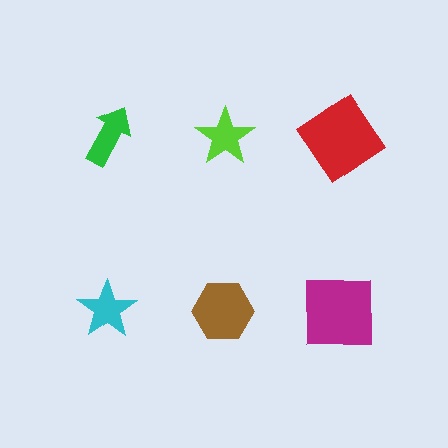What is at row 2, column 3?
A magenta square.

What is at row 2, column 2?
A brown hexagon.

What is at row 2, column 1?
A cyan star.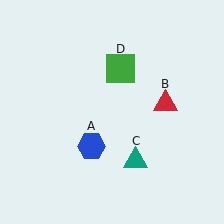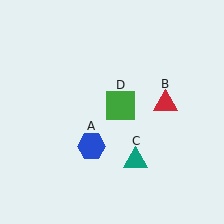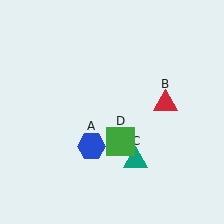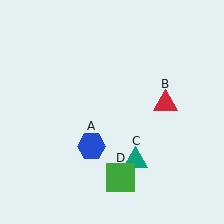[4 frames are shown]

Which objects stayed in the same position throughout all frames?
Blue hexagon (object A) and red triangle (object B) and teal triangle (object C) remained stationary.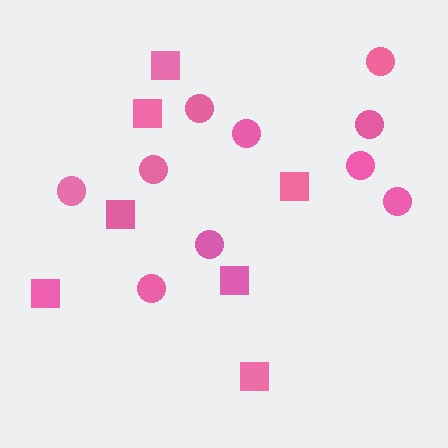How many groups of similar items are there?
There are 2 groups: one group of squares (7) and one group of circles (10).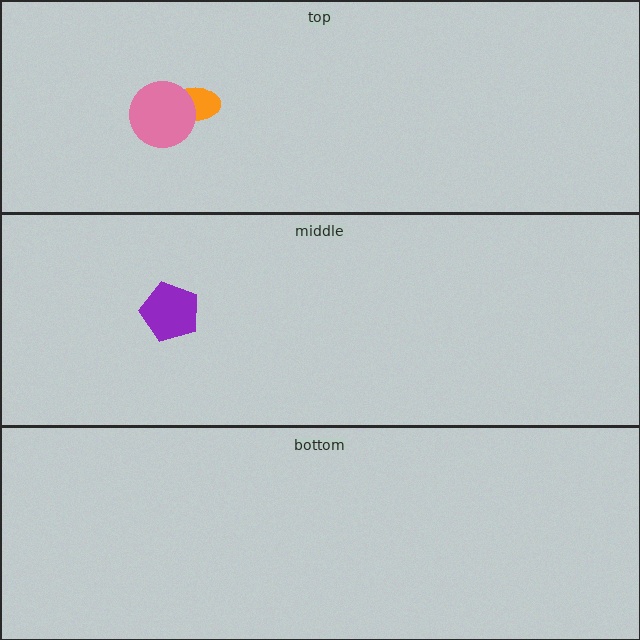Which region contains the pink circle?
The top region.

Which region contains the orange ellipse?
The top region.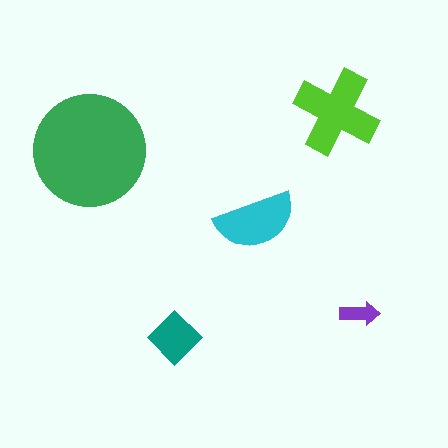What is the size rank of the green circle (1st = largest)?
1st.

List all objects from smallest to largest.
The purple arrow, the teal diamond, the cyan semicircle, the lime cross, the green circle.